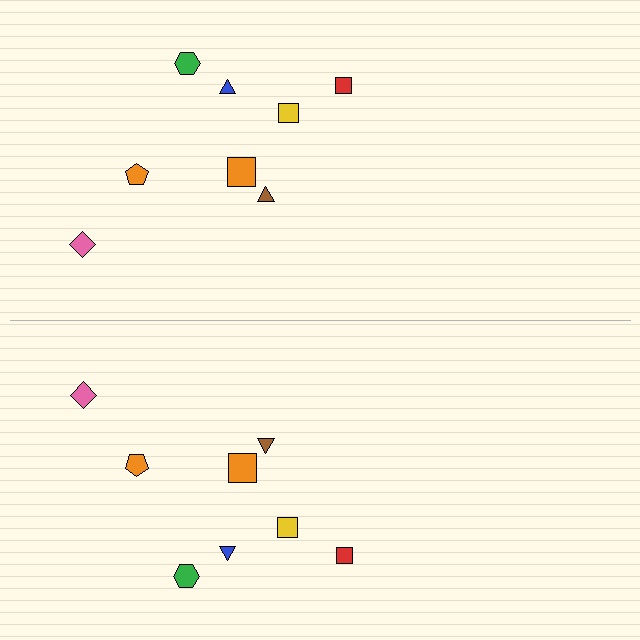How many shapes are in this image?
There are 16 shapes in this image.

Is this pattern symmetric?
Yes, this pattern has bilateral (reflection) symmetry.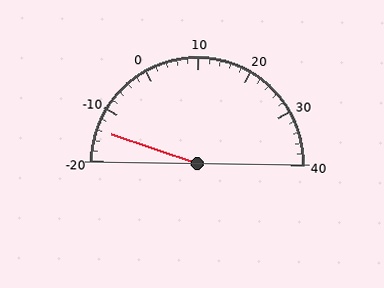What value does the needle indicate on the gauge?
The needle indicates approximately -14.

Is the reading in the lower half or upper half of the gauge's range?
The reading is in the lower half of the range (-20 to 40).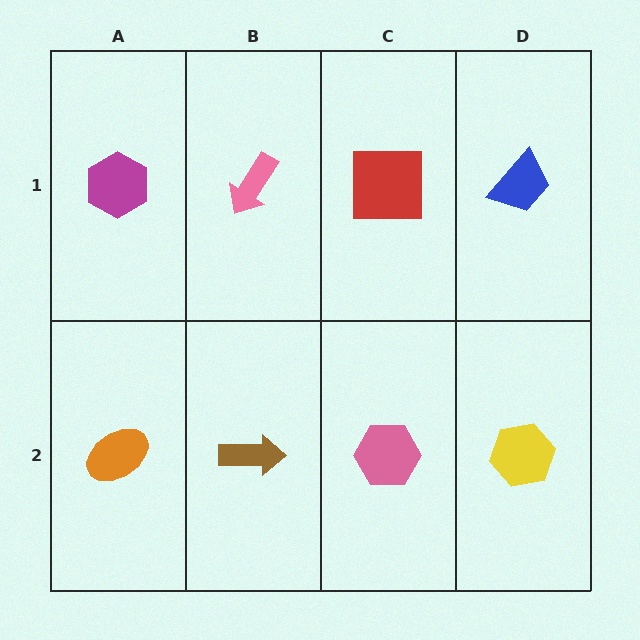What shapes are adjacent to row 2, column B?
A pink arrow (row 1, column B), an orange ellipse (row 2, column A), a pink hexagon (row 2, column C).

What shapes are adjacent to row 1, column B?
A brown arrow (row 2, column B), a magenta hexagon (row 1, column A), a red square (row 1, column C).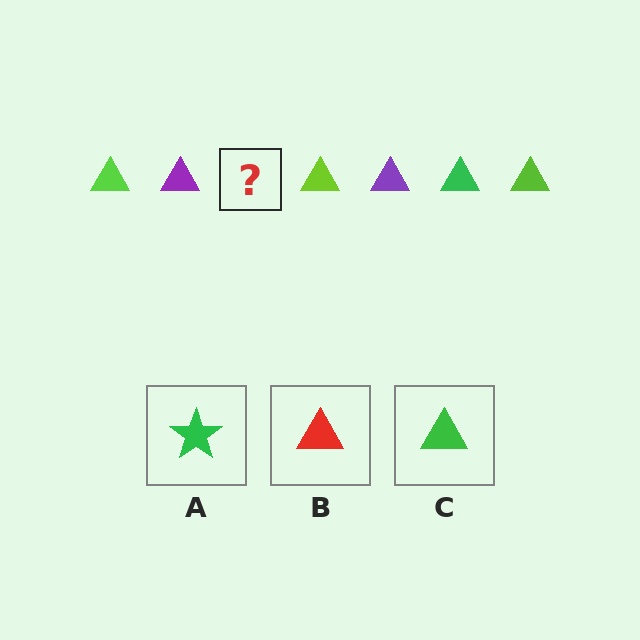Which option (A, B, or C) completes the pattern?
C.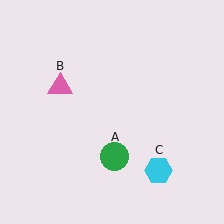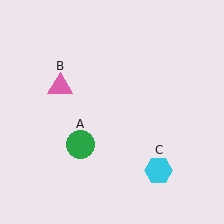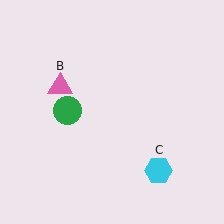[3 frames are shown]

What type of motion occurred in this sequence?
The green circle (object A) rotated clockwise around the center of the scene.